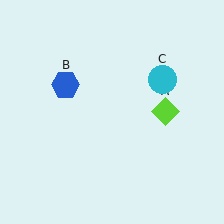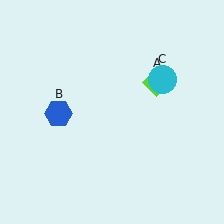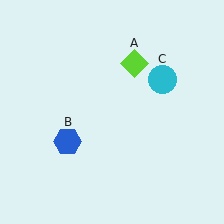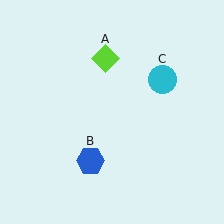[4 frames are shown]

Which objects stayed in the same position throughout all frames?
Cyan circle (object C) remained stationary.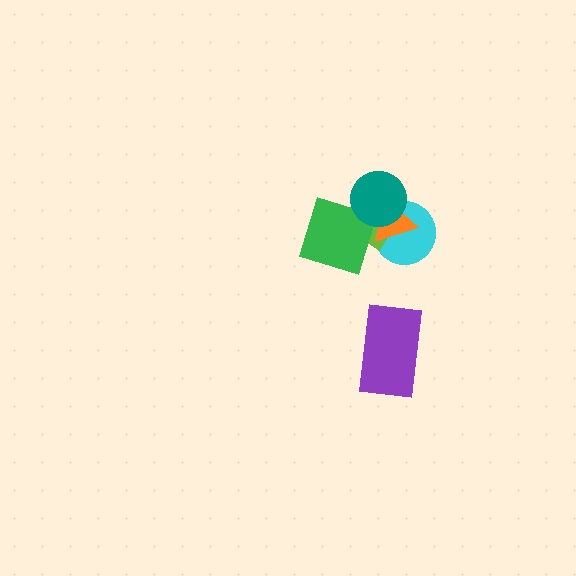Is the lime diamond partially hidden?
Yes, it is partially covered by another shape.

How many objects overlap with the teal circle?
4 objects overlap with the teal circle.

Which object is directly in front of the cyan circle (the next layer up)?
The lime diamond is directly in front of the cyan circle.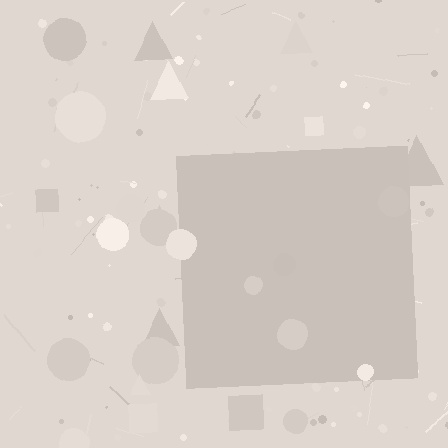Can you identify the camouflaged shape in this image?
The camouflaged shape is a square.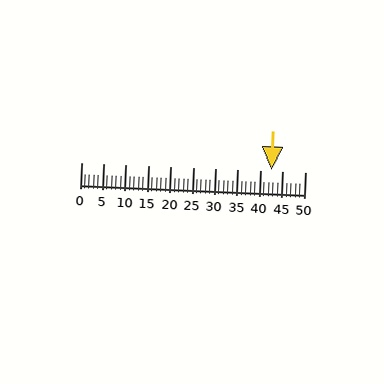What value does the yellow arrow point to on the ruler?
The yellow arrow points to approximately 43.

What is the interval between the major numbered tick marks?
The major tick marks are spaced 5 units apart.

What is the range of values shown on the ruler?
The ruler shows values from 0 to 50.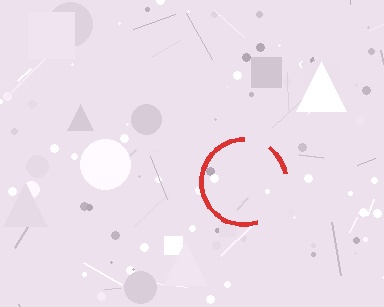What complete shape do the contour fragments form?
The contour fragments form a circle.